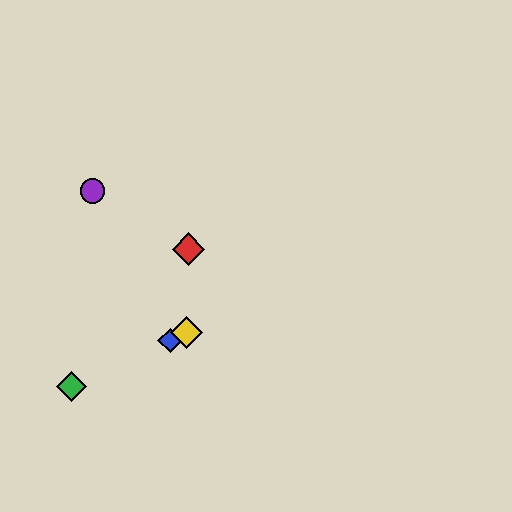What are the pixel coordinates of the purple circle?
The purple circle is at (93, 191).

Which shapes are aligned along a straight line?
The blue diamond, the green diamond, the yellow diamond are aligned along a straight line.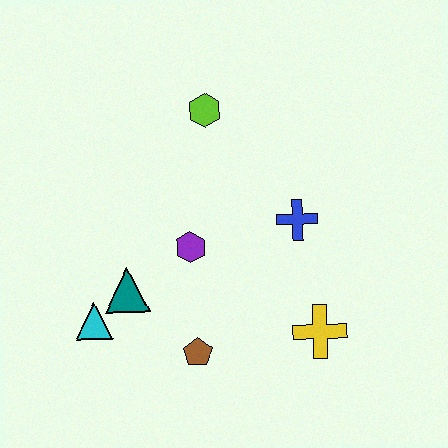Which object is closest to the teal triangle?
The cyan triangle is closest to the teal triangle.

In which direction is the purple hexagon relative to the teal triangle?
The purple hexagon is to the right of the teal triangle.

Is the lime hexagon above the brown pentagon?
Yes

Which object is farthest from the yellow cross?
The lime hexagon is farthest from the yellow cross.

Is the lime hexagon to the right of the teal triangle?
Yes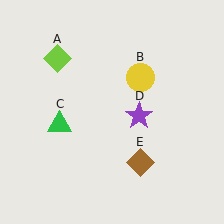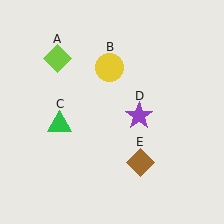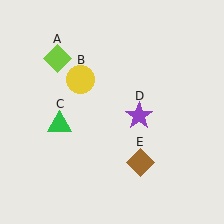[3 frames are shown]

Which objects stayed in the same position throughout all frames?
Lime diamond (object A) and green triangle (object C) and purple star (object D) and brown diamond (object E) remained stationary.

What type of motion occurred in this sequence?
The yellow circle (object B) rotated counterclockwise around the center of the scene.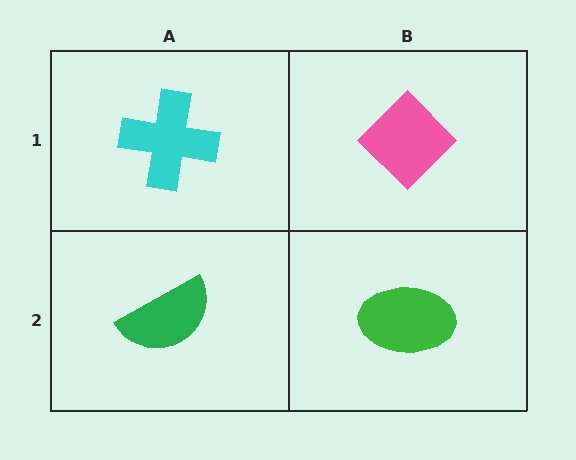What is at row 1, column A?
A cyan cross.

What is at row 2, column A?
A green semicircle.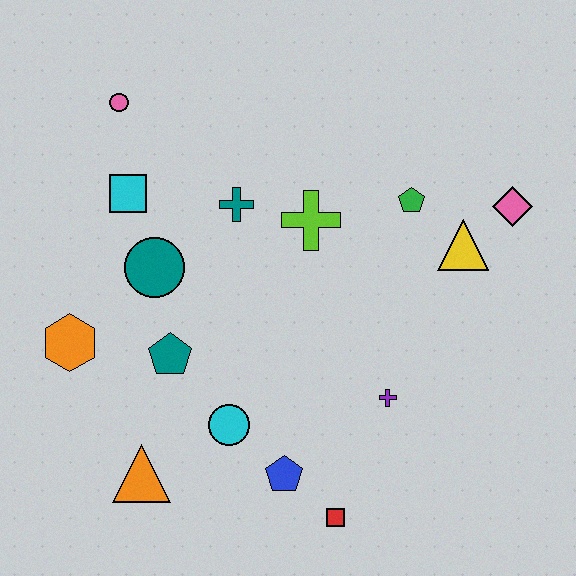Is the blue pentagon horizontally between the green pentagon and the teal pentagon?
Yes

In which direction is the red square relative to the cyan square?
The red square is below the cyan square.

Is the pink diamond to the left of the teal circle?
No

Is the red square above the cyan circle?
No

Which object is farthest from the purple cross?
The pink circle is farthest from the purple cross.